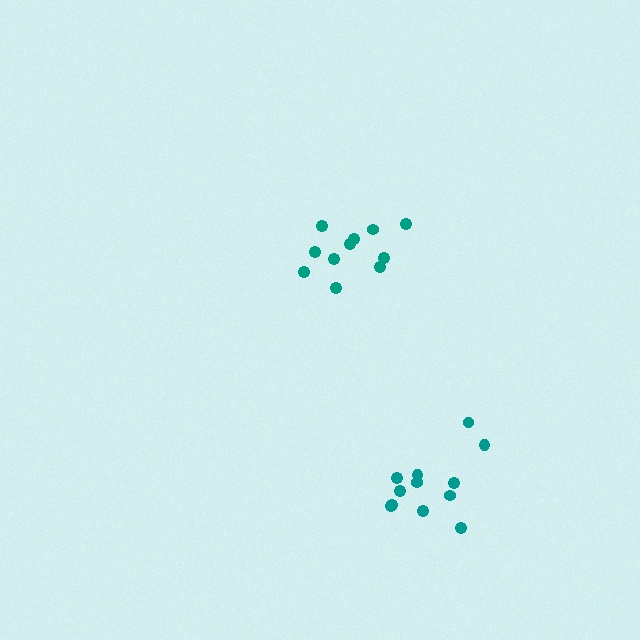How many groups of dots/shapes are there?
There are 2 groups.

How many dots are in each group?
Group 1: 12 dots, Group 2: 11 dots (23 total).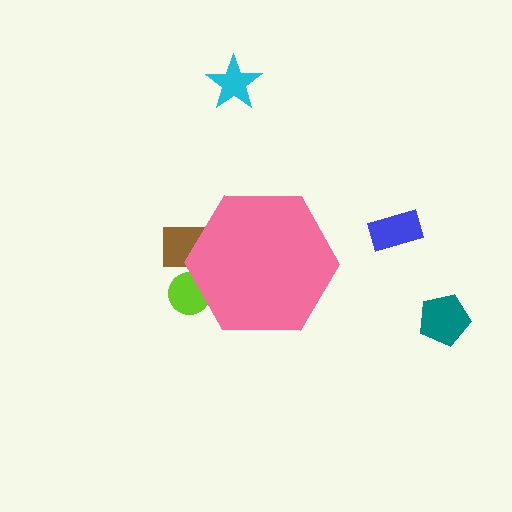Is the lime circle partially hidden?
Yes, the lime circle is partially hidden behind the pink hexagon.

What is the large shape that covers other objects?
A pink hexagon.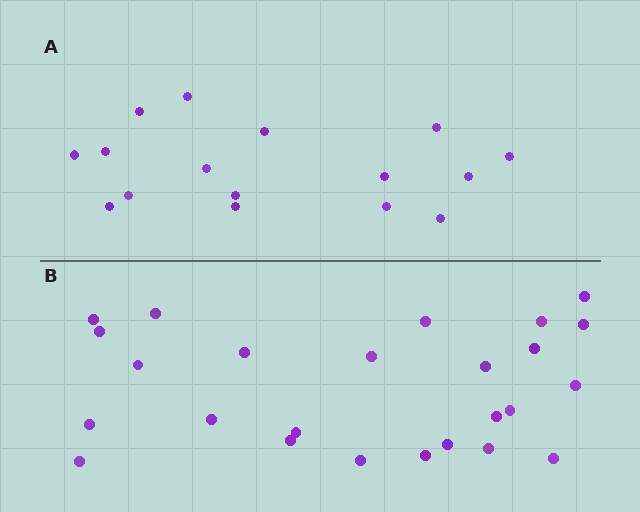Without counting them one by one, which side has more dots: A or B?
Region B (the bottom region) has more dots.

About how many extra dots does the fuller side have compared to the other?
Region B has roughly 8 or so more dots than region A.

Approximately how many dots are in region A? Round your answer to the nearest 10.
About 20 dots. (The exact count is 16, which rounds to 20.)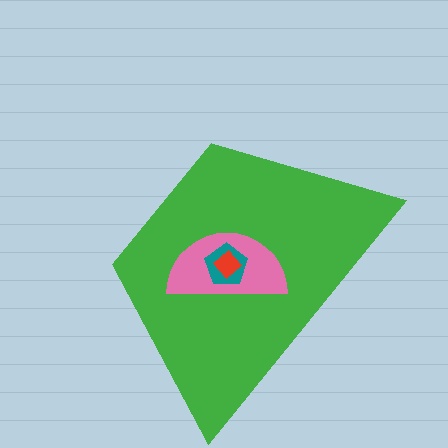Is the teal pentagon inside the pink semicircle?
Yes.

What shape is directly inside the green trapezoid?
The pink semicircle.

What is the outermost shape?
The green trapezoid.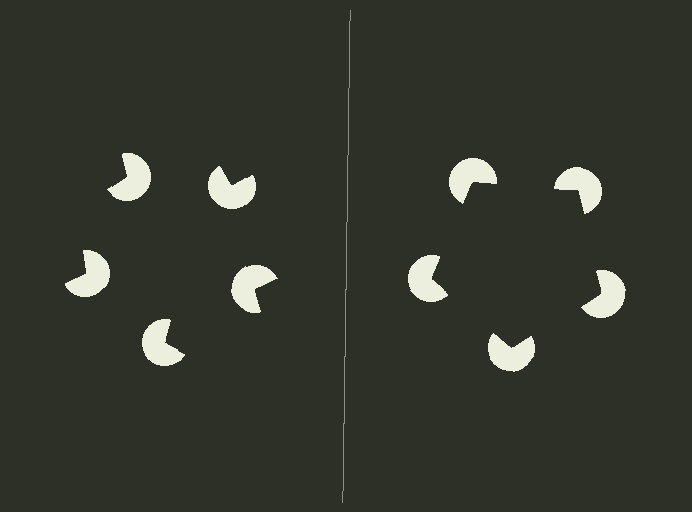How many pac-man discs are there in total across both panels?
10 — 5 on each side.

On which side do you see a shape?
An illusory pentagon appears on the right side. On the left side the wedge cuts are rotated, so no coherent shape forms.